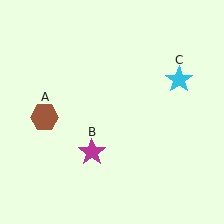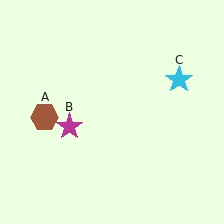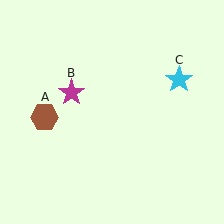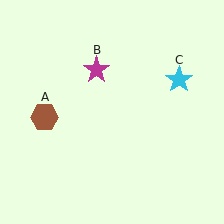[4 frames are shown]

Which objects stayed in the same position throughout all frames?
Brown hexagon (object A) and cyan star (object C) remained stationary.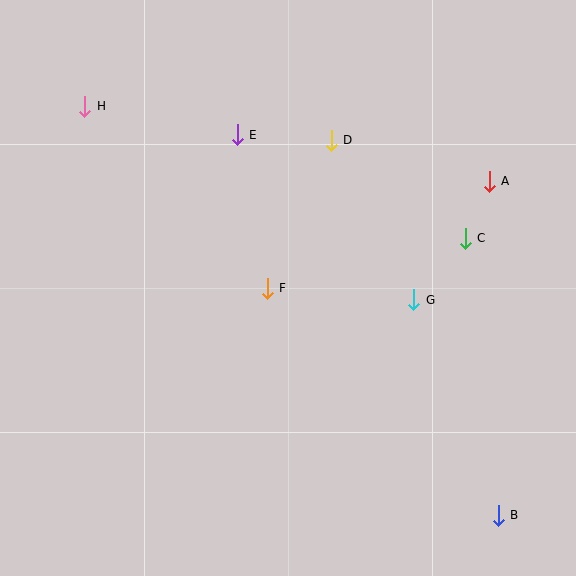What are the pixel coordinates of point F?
Point F is at (267, 288).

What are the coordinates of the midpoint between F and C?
The midpoint between F and C is at (366, 263).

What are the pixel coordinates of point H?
Point H is at (85, 106).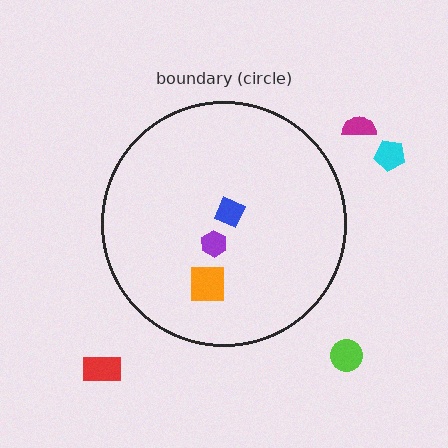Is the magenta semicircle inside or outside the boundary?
Outside.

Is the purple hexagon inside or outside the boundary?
Inside.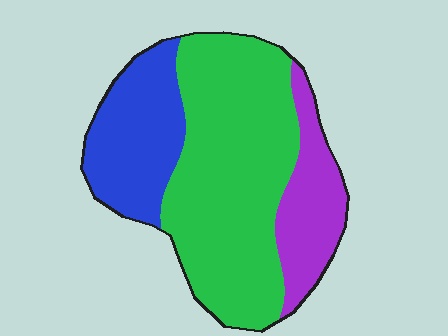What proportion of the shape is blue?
Blue takes up about one quarter (1/4) of the shape.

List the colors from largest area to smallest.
From largest to smallest: green, blue, purple.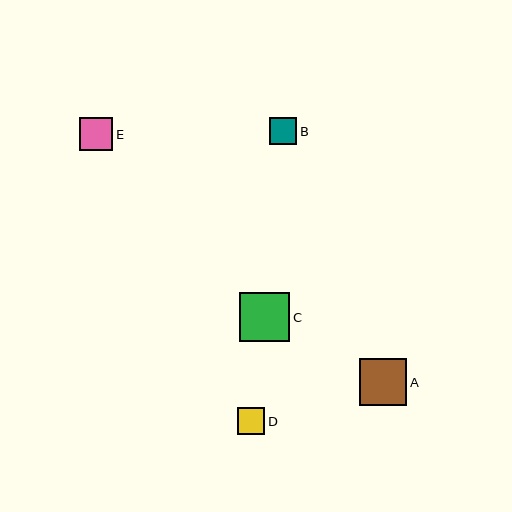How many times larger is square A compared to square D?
Square A is approximately 1.8 times the size of square D.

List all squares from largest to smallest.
From largest to smallest: C, A, E, B, D.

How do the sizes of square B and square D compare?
Square B and square D are approximately the same size.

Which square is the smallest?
Square D is the smallest with a size of approximately 27 pixels.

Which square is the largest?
Square C is the largest with a size of approximately 50 pixels.